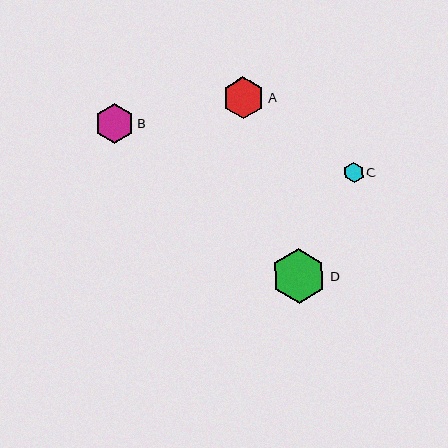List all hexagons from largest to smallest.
From largest to smallest: D, A, B, C.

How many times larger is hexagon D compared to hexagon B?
Hexagon D is approximately 1.4 times the size of hexagon B.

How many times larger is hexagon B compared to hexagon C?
Hexagon B is approximately 2.0 times the size of hexagon C.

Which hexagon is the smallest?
Hexagon C is the smallest with a size of approximately 20 pixels.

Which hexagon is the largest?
Hexagon D is the largest with a size of approximately 54 pixels.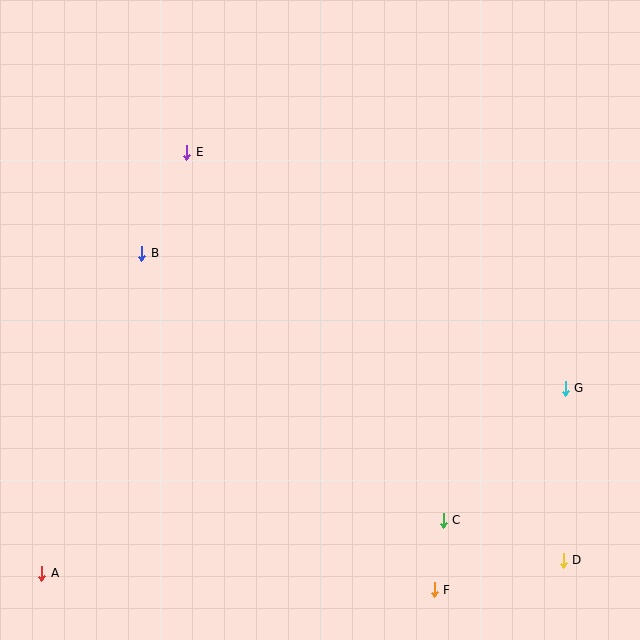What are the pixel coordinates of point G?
Point G is at (565, 388).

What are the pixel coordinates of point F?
Point F is at (434, 590).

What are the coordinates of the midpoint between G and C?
The midpoint between G and C is at (504, 454).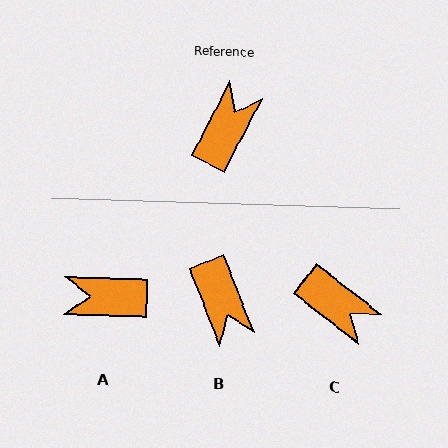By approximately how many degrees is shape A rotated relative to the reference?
Approximately 115 degrees counter-clockwise.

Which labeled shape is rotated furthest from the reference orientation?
B, about 131 degrees away.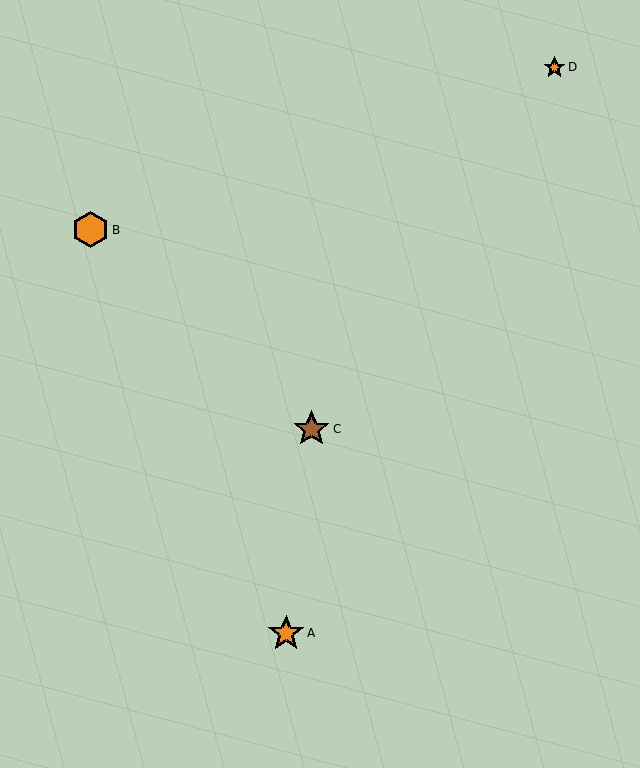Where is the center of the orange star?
The center of the orange star is at (286, 633).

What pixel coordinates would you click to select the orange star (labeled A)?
Click at (286, 633) to select the orange star A.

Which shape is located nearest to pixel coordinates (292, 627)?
The orange star (labeled A) at (286, 633) is nearest to that location.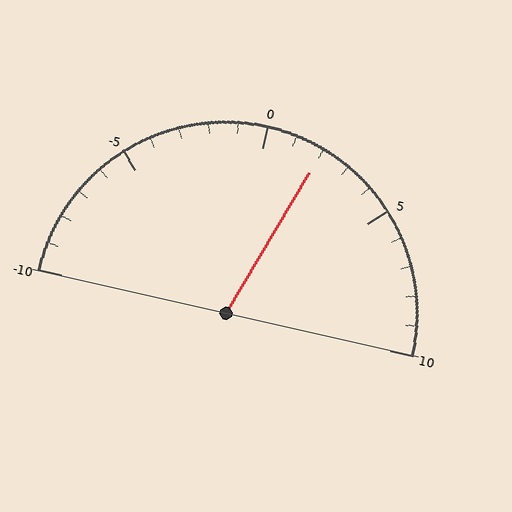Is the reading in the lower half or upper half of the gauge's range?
The reading is in the upper half of the range (-10 to 10).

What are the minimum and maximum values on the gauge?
The gauge ranges from -10 to 10.